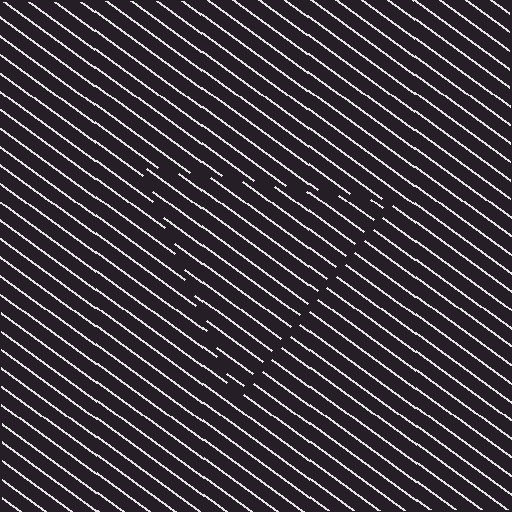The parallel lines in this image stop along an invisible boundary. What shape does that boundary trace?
An illusory triangle. The interior of the shape contains the same grating, shifted by half a period — the contour is defined by the phase discontinuity where line-ends from the inner and outer gratings abut.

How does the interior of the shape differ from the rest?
The interior of the shape contains the same grating, shifted by half a period — the contour is defined by the phase discontinuity where line-ends from the inner and outer gratings abut.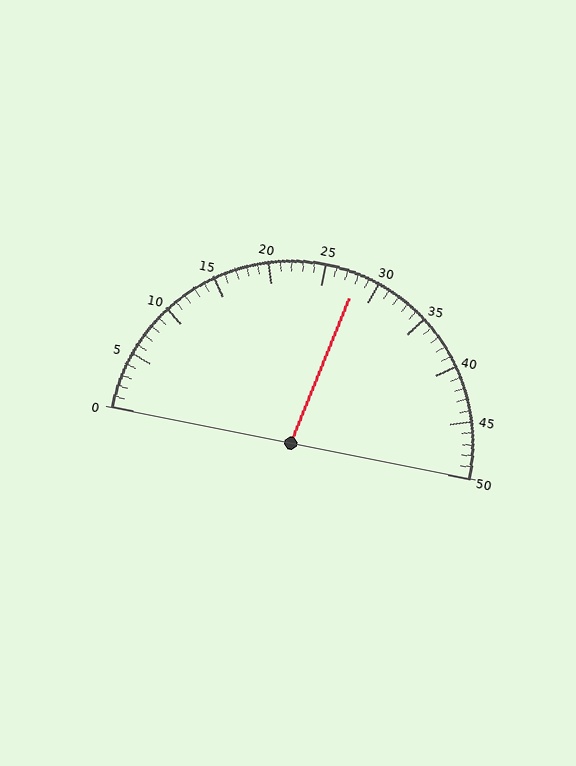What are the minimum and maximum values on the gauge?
The gauge ranges from 0 to 50.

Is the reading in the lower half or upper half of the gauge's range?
The reading is in the upper half of the range (0 to 50).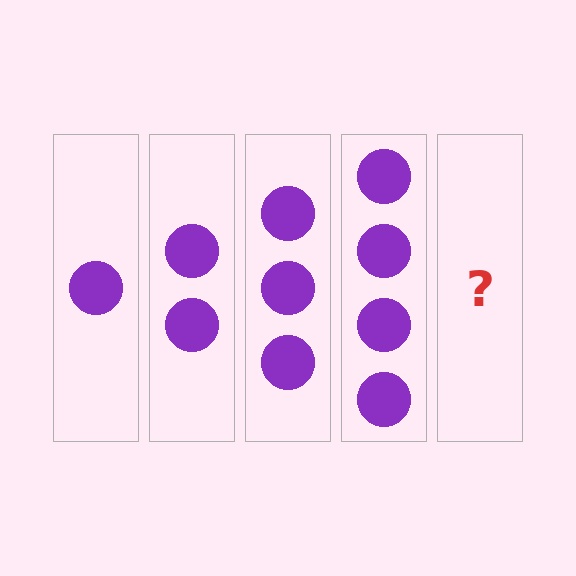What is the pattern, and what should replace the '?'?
The pattern is that each step adds one more circle. The '?' should be 5 circles.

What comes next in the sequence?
The next element should be 5 circles.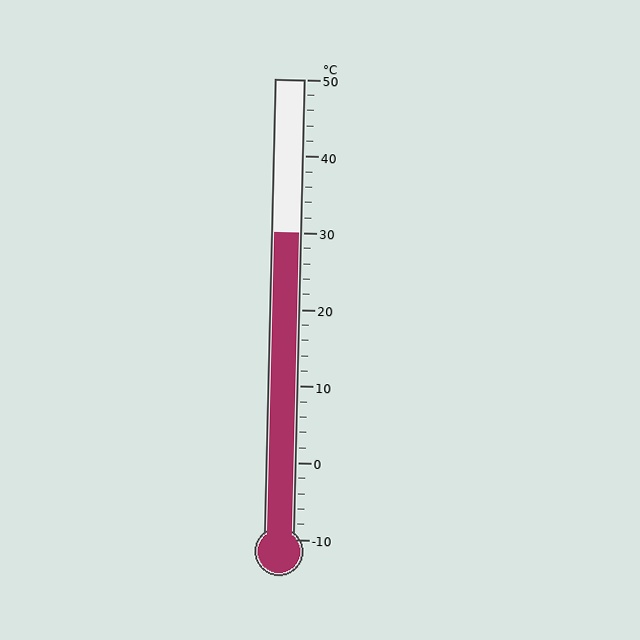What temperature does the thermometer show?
The thermometer shows approximately 30°C.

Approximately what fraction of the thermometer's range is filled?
The thermometer is filled to approximately 65% of its range.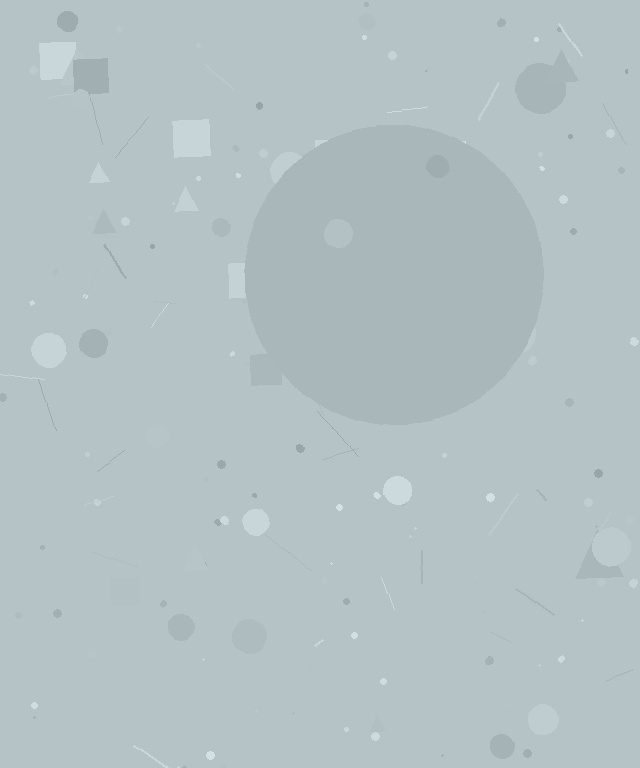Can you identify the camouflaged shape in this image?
The camouflaged shape is a circle.